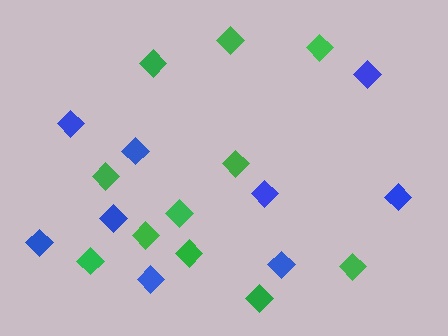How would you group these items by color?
There are 2 groups: one group of blue diamonds (9) and one group of green diamonds (11).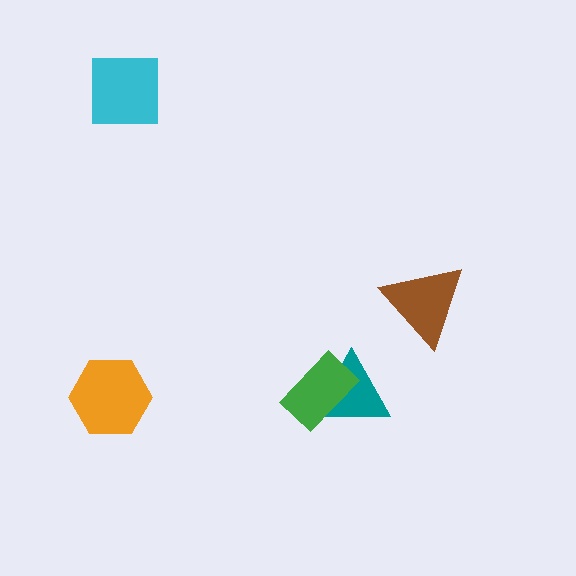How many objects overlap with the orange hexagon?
0 objects overlap with the orange hexagon.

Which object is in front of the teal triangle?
The green rectangle is in front of the teal triangle.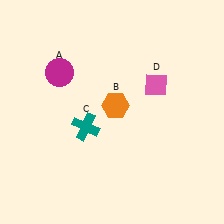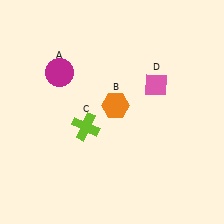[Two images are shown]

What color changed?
The cross (C) changed from teal in Image 1 to lime in Image 2.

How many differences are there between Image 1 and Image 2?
There is 1 difference between the two images.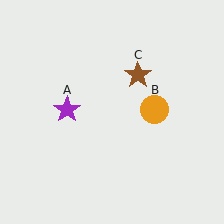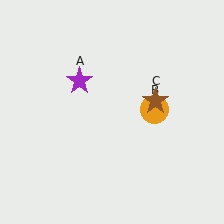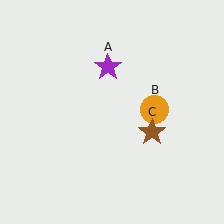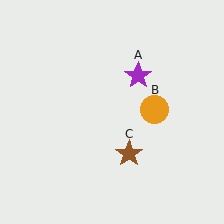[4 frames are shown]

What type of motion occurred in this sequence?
The purple star (object A), brown star (object C) rotated clockwise around the center of the scene.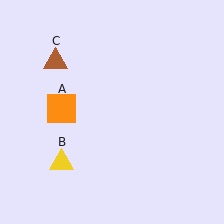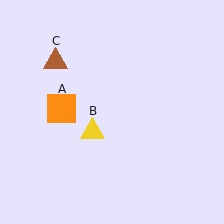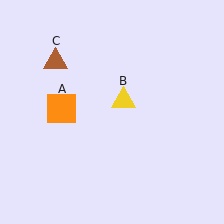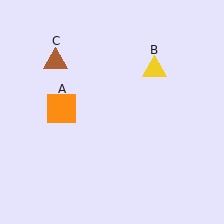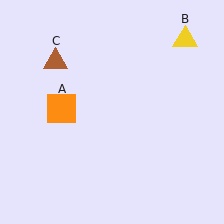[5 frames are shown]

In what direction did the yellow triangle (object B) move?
The yellow triangle (object B) moved up and to the right.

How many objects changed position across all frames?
1 object changed position: yellow triangle (object B).